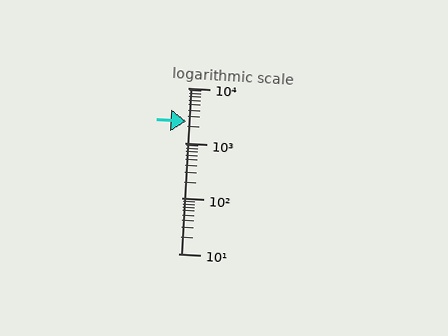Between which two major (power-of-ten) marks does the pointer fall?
The pointer is between 1000 and 10000.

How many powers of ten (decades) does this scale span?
The scale spans 3 decades, from 10 to 10000.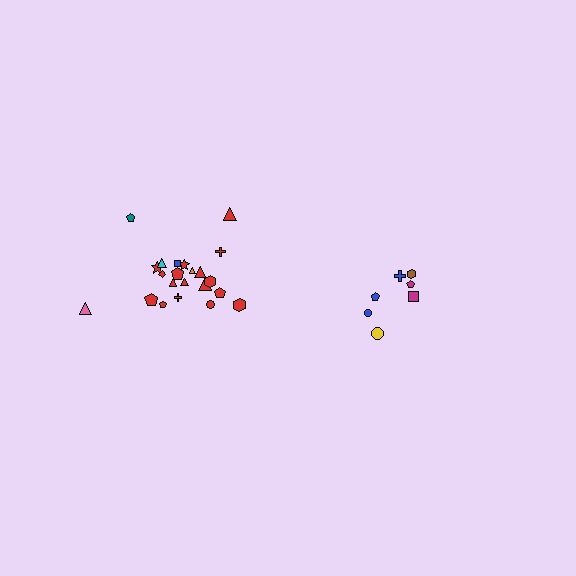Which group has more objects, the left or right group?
The left group.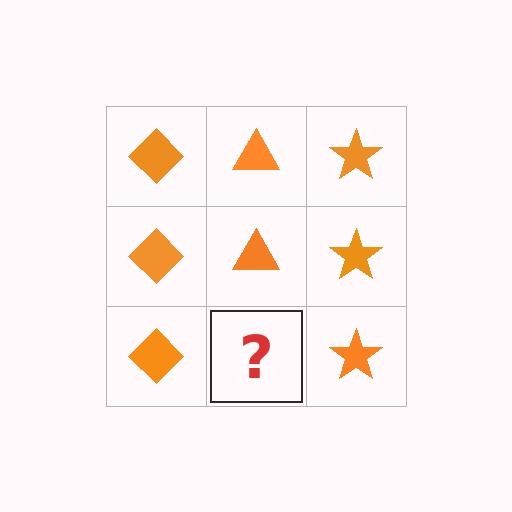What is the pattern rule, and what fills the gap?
The rule is that each column has a consistent shape. The gap should be filled with an orange triangle.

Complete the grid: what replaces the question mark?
The question mark should be replaced with an orange triangle.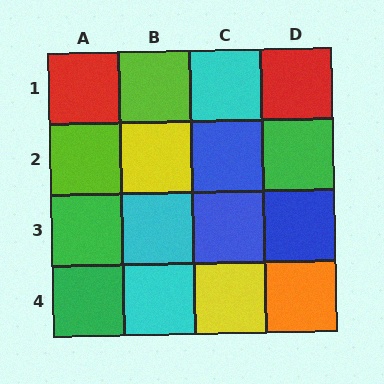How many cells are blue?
3 cells are blue.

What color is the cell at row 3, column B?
Cyan.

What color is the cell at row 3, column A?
Green.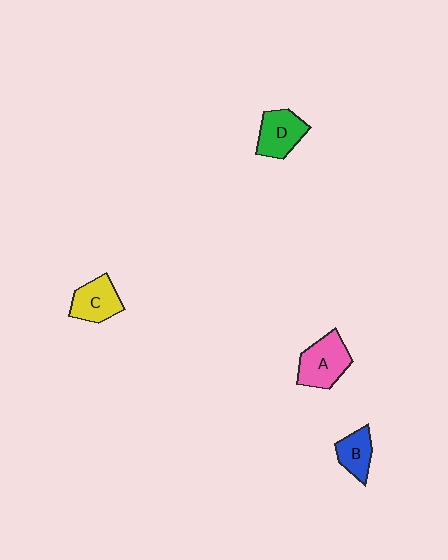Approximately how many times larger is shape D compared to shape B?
Approximately 1.3 times.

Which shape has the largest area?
Shape A (pink).